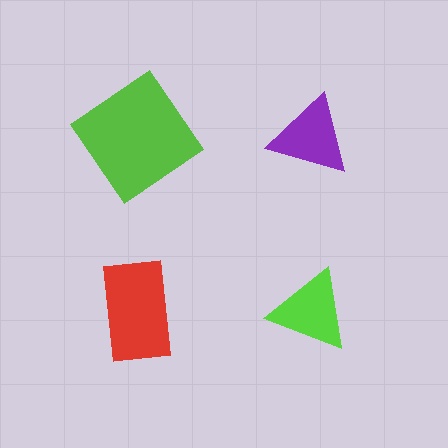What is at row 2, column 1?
A red rectangle.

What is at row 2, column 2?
A lime triangle.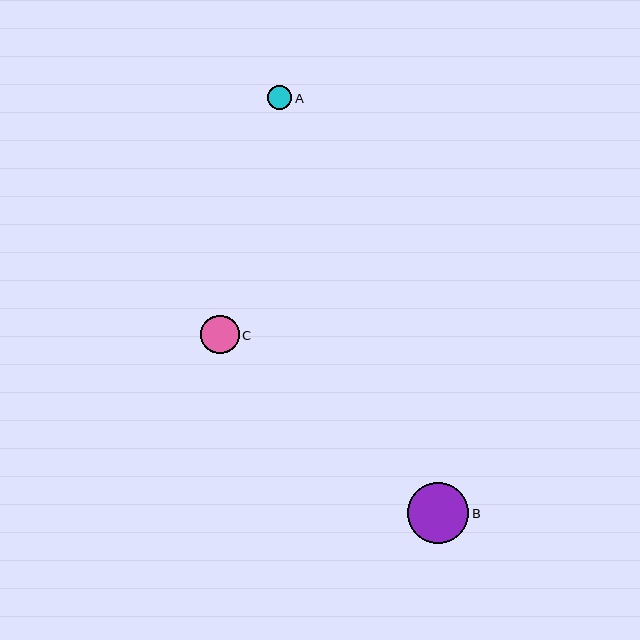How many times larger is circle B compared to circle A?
Circle B is approximately 2.5 times the size of circle A.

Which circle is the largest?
Circle B is the largest with a size of approximately 61 pixels.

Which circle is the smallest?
Circle A is the smallest with a size of approximately 24 pixels.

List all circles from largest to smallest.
From largest to smallest: B, C, A.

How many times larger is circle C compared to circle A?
Circle C is approximately 1.6 times the size of circle A.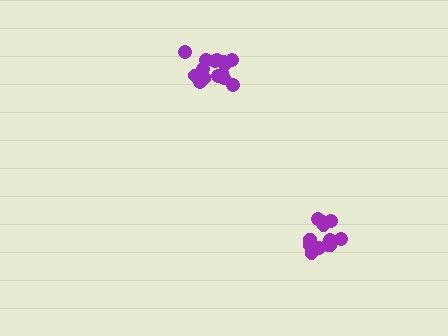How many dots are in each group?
Group 1: 16 dots, Group 2: 13 dots (29 total).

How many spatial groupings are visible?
There are 2 spatial groupings.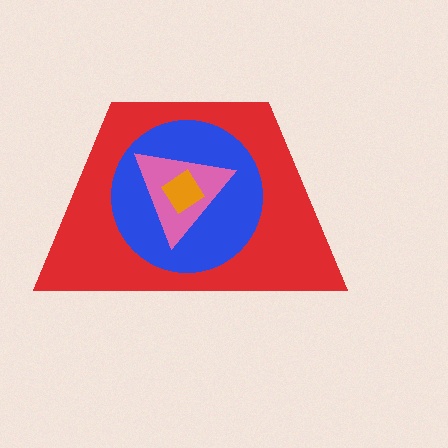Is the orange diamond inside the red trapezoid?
Yes.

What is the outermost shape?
The red trapezoid.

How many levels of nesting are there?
4.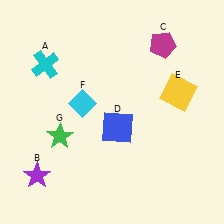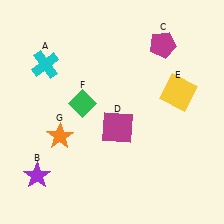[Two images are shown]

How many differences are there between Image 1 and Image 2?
There are 3 differences between the two images.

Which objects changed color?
D changed from blue to magenta. F changed from cyan to green. G changed from green to orange.